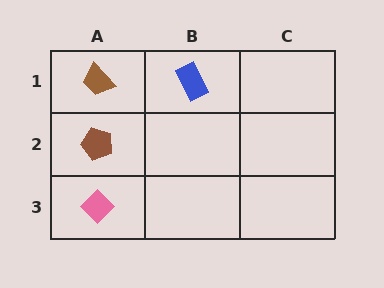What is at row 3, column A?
A pink diamond.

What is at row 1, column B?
A blue rectangle.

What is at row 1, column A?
A brown trapezoid.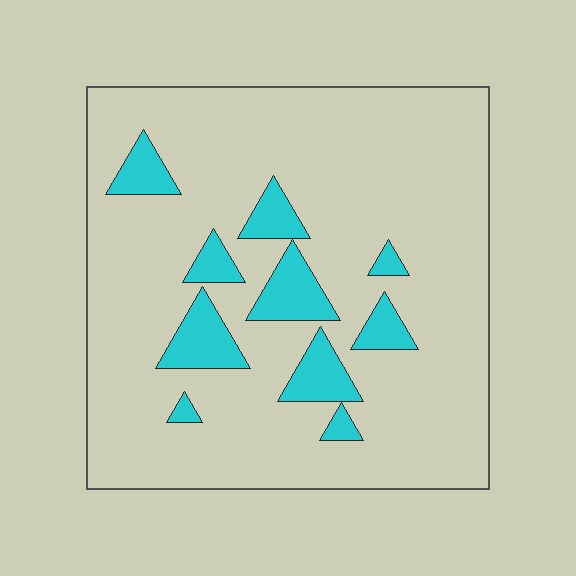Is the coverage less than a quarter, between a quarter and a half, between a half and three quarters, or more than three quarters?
Less than a quarter.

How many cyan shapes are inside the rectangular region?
10.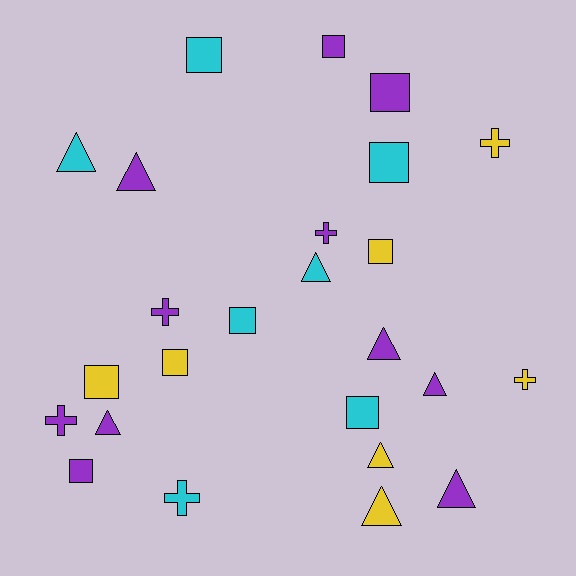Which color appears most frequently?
Purple, with 11 objects.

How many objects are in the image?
There are 25 objects.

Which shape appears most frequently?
Square, with 10 objects.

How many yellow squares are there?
There are 3 yellow squares.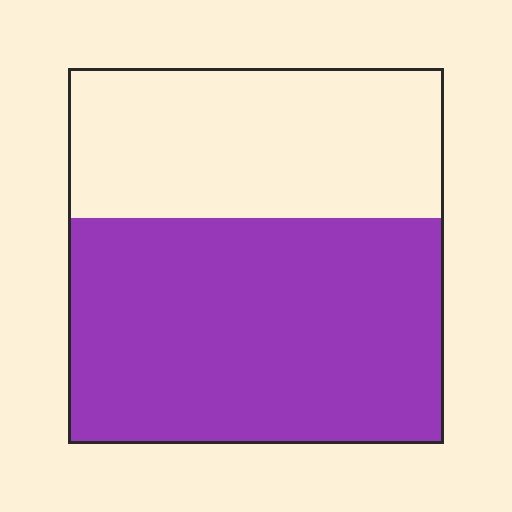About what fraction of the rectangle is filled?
About three fifths (3/5).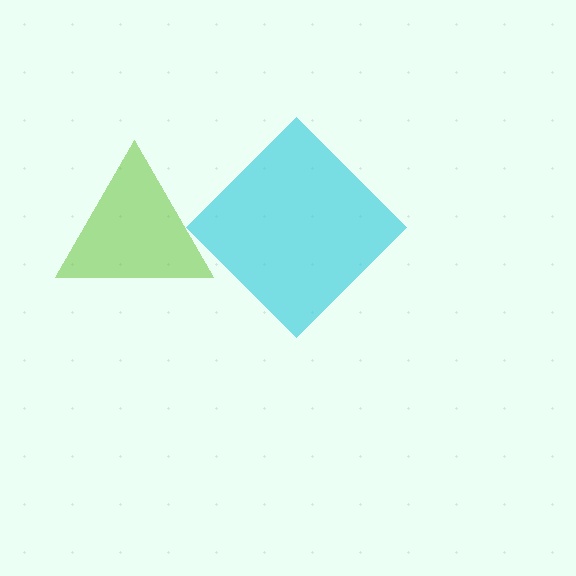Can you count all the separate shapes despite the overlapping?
Yes, there are 2 separate shapes.